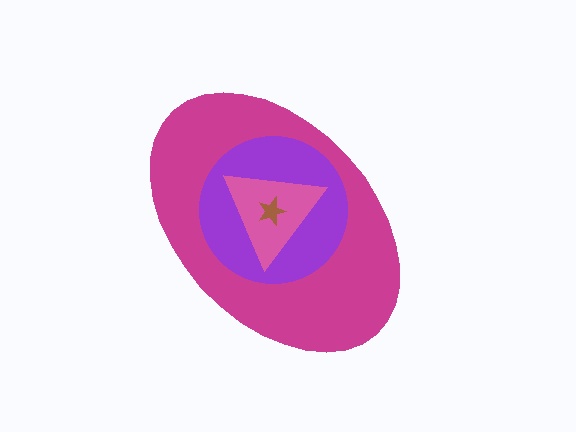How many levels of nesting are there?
4.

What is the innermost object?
The brown star.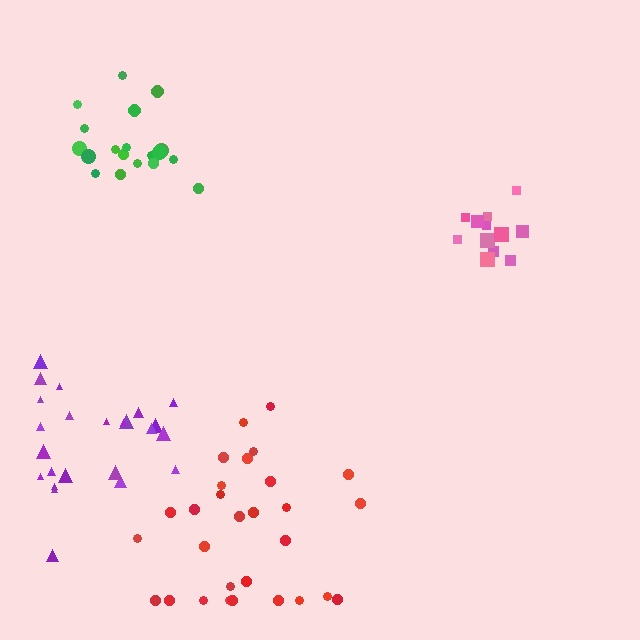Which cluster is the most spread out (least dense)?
Red.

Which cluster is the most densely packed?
Pink.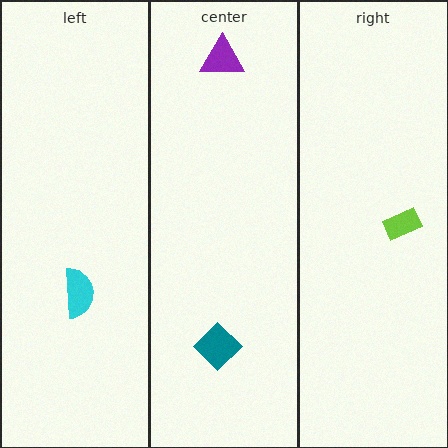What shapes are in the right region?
The lime rectangle.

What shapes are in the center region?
The purple triangle, the teal diamond.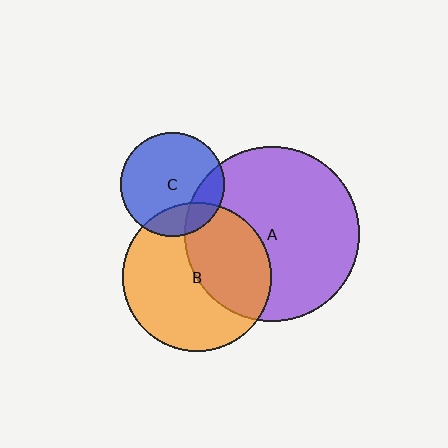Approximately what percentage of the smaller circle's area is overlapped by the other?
Approximately 20%.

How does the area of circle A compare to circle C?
Approximately 2.8 times.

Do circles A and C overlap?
Yes.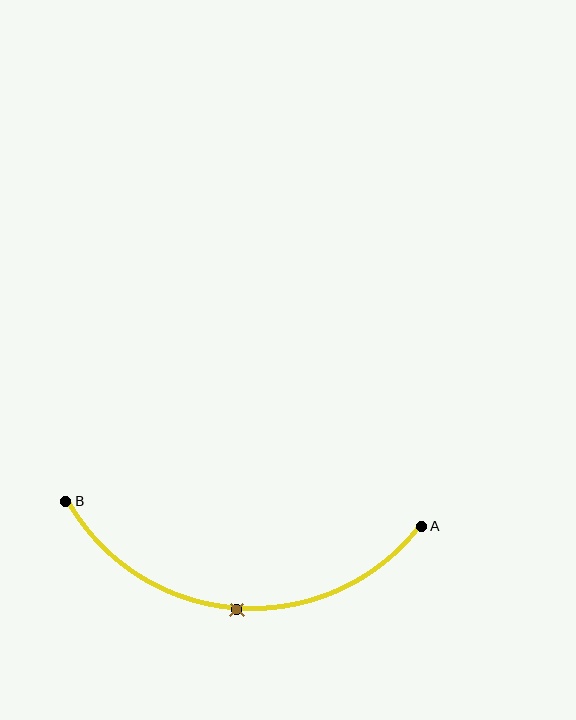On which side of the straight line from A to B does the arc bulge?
The arc bulges below the straight line connecting A and B.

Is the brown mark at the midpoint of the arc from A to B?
Yes. The brown mark lies on the arc at equal arc-length from both A and B — it is the arc midpoint.